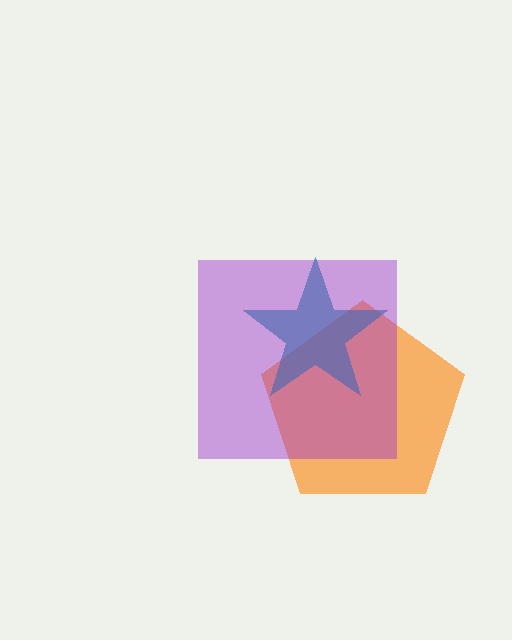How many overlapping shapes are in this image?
There are 3 overlapping shapes in the image.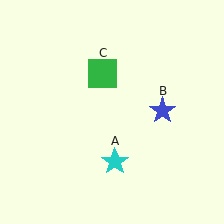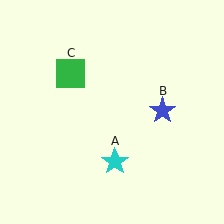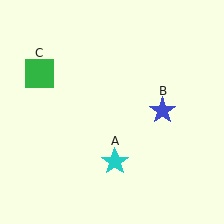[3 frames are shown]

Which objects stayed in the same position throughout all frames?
Cyan star (object A) and blue star (object B) remained stationary.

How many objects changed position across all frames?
1 object changed position: green square (object C).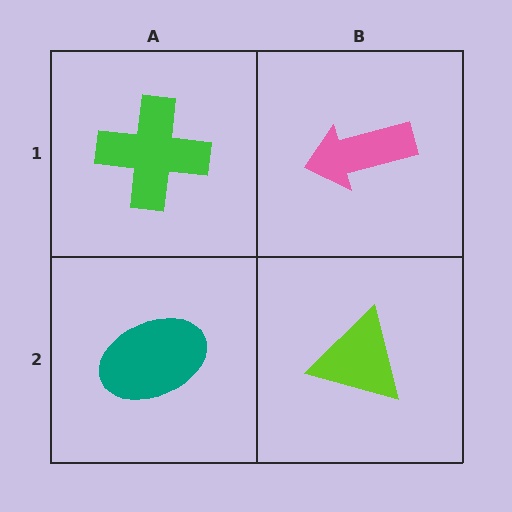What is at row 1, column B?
A pink arrow.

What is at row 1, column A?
A green cross.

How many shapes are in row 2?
2 shapes.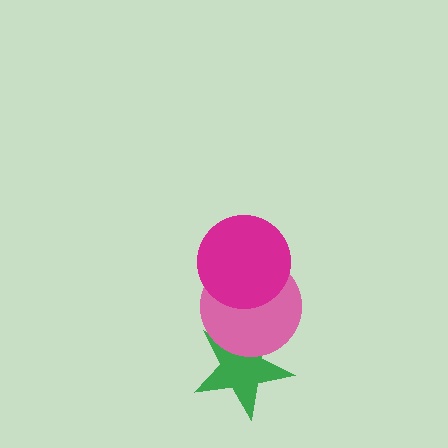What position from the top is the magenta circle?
The magenta circle is 1st from the top.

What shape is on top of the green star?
The pink circle is on top of the green star.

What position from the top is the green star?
The green star is 3rd from the top.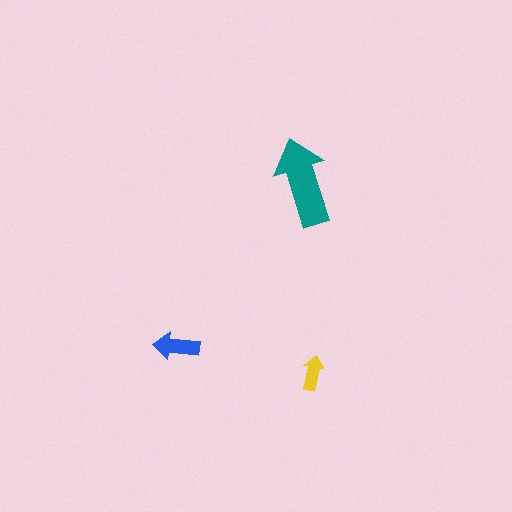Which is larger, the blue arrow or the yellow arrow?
The blue one.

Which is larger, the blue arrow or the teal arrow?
The teal one.